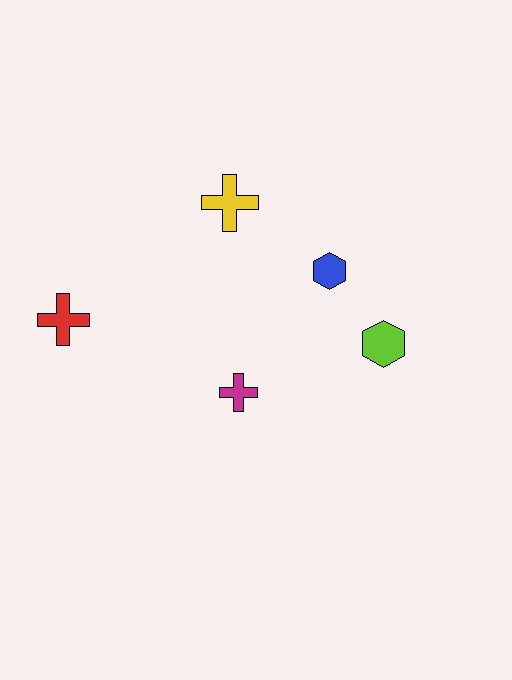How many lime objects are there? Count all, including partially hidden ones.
There is 1 lime object.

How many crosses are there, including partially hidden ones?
There are 3 crosses.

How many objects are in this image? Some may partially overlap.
There are 5 objects.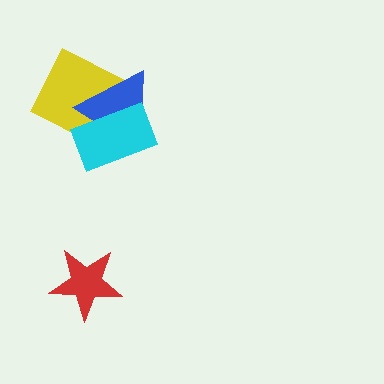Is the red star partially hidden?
No, no other shape covers it.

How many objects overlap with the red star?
0 objects overlap with the red star.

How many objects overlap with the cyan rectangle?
2 objects overlap with the cyan rectangle.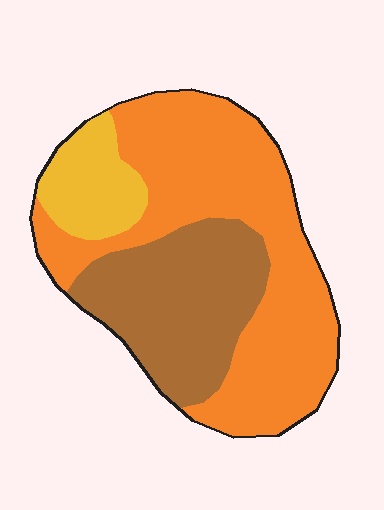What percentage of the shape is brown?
Brown covers about 30% of the shape.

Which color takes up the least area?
Yellow, at roughly 15%.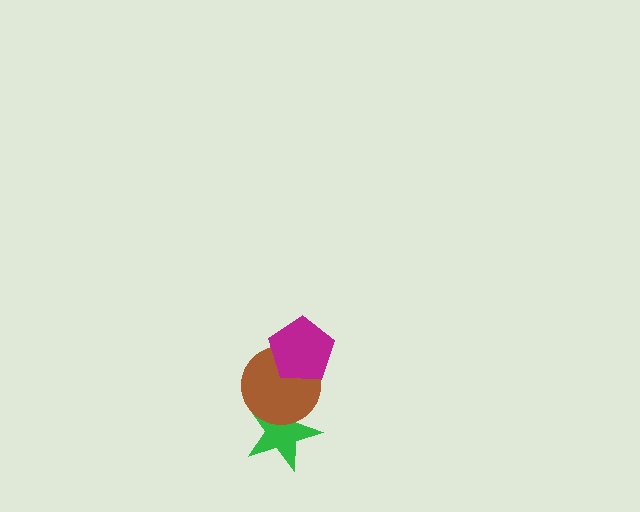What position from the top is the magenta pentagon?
The magenta pentagon is 1st from the top.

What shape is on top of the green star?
The brown circle is on top of the green star.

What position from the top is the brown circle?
The brown circle is 2nd from the top.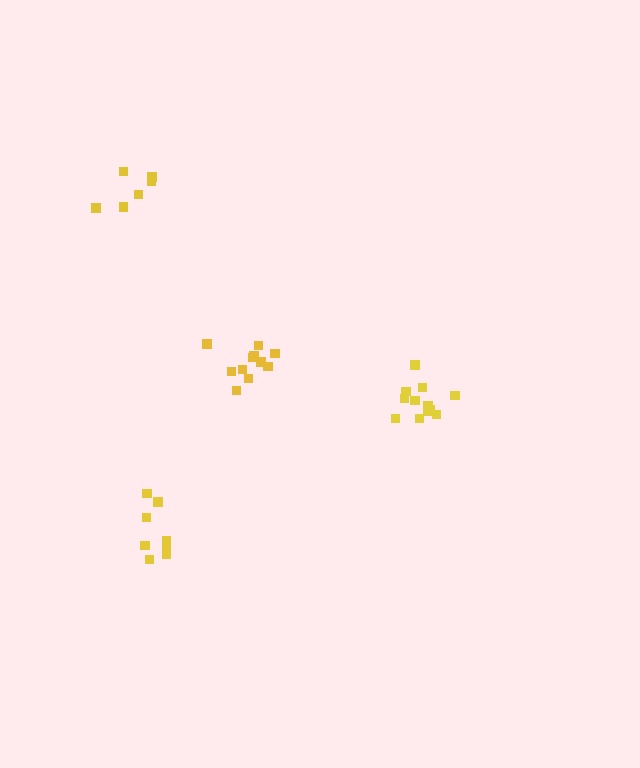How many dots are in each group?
Group 1: 12 dots, Group 2: 11 dots, Group 3: 8 dots, Group 4: 6 dots (37 total).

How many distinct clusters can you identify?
There are 4 distinct clusters.